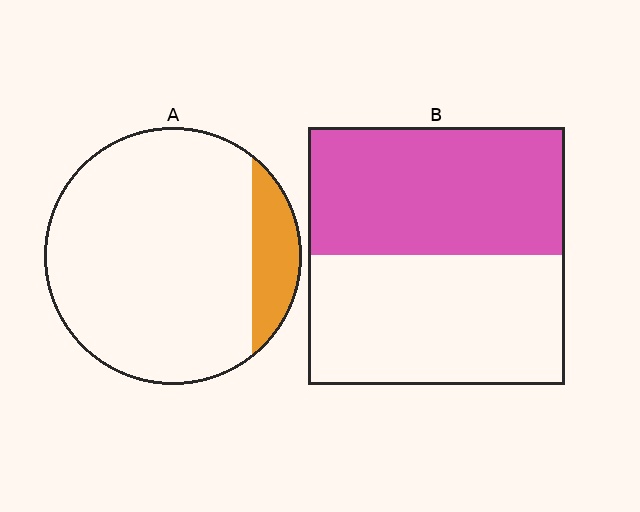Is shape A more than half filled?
No.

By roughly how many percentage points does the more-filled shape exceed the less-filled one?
By roughly 35 percentage points (B over A).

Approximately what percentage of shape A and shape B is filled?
A is approximately 15% and B is approximately 50%.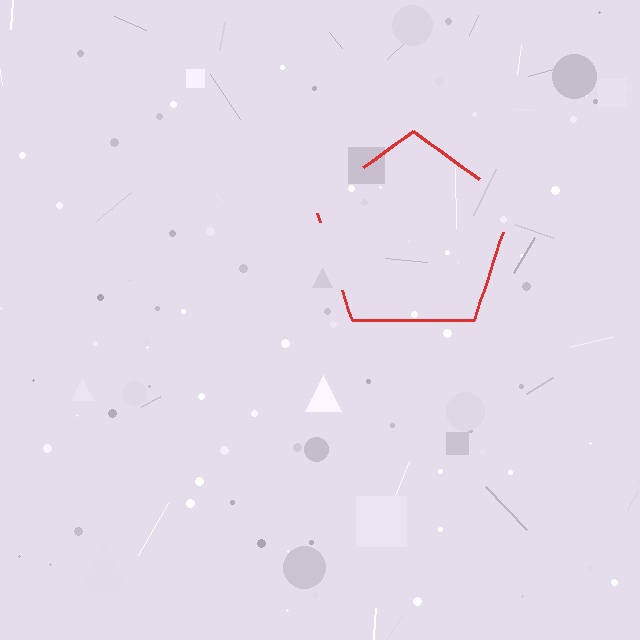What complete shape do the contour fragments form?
The contour fragments form a pentagon.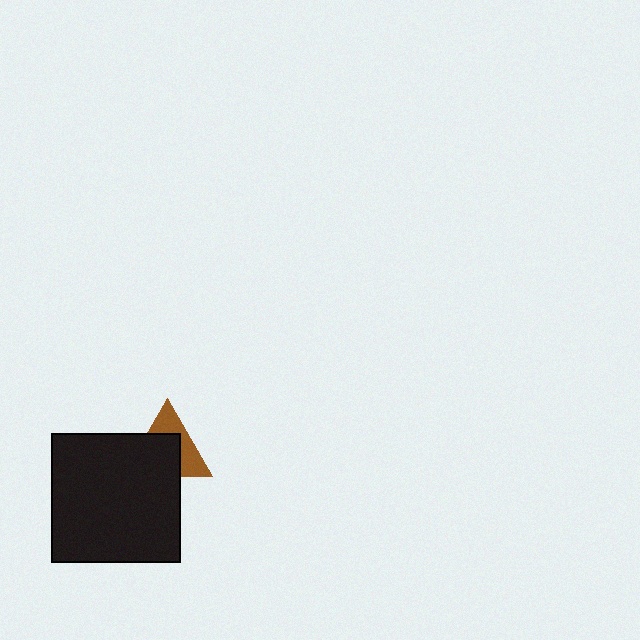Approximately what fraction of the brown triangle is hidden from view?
Roughly 57% of the brown triangle is hidden behind the black square.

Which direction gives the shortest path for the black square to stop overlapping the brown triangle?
Moving toward the lower-left gives the shortest separation.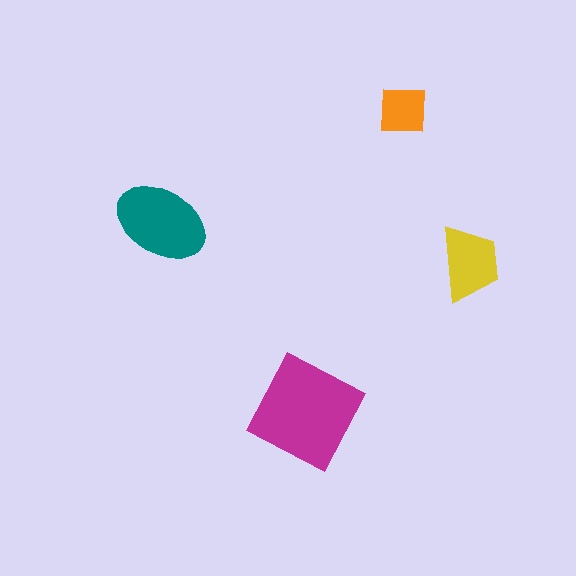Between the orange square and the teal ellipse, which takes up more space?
The teal ellipse.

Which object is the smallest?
The orange square.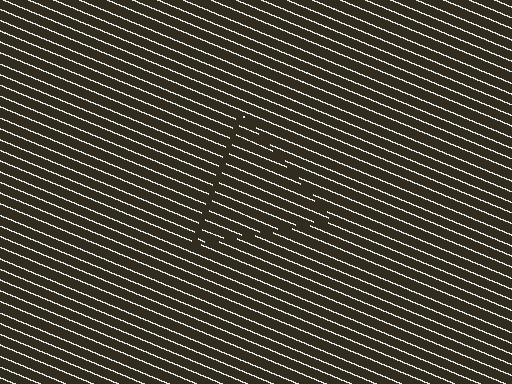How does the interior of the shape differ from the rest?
The interior of the shape contains the same grating, shifted by half a period — the contour is defined by the phase discontinuity where line-ends from the inner and outer gratings abut.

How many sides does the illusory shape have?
3 sides — the line-ends trace a triangle.